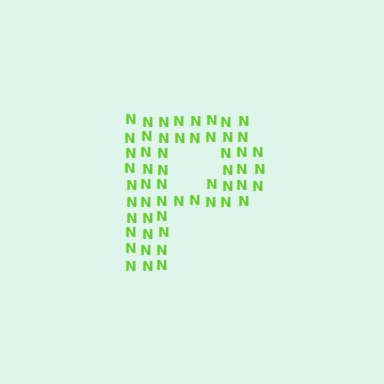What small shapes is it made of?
It is made of small letter N's.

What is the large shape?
The large shape is the letter P.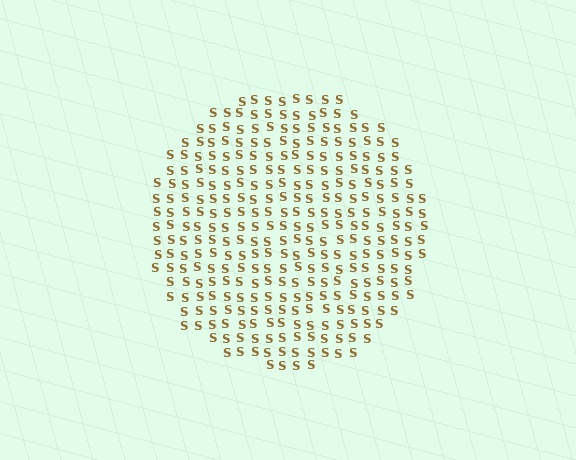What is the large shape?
The large shape is a circle.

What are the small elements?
The small elements are letter S's.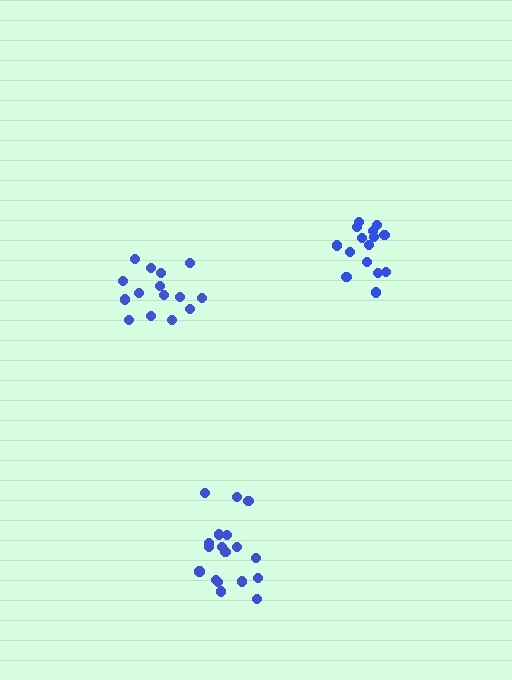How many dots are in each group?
Group 1: 18 dots, Group 2: 15 dots, Group 3: 15 dots (48 total).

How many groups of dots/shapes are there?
There are 3 groups.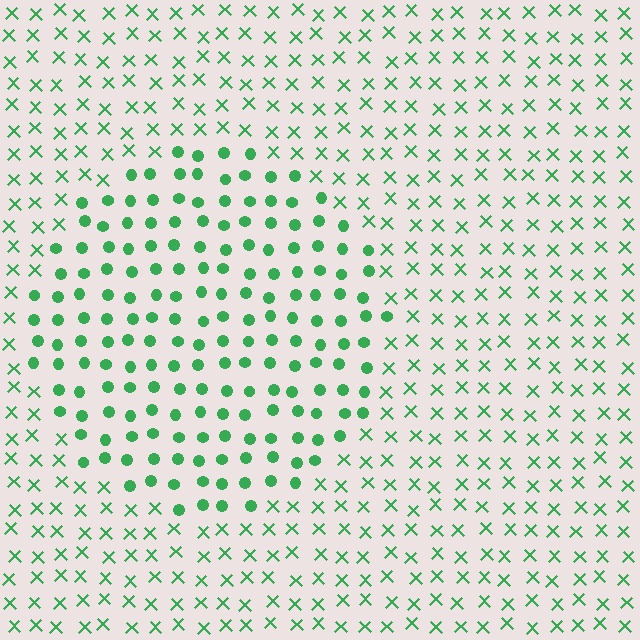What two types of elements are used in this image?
The image uses circles inside the circle region and X marks outside it.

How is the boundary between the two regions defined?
The boundary is defined by a change in element shape: circles inside vs. X marks outside. All elements share the same color and spacing.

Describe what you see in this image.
The image is filled with small green elements arranged in a uniform grid. A circle-shaped region contains circles, while the surrounding area contains X marks. The boundary is defined purely by the change in element shape.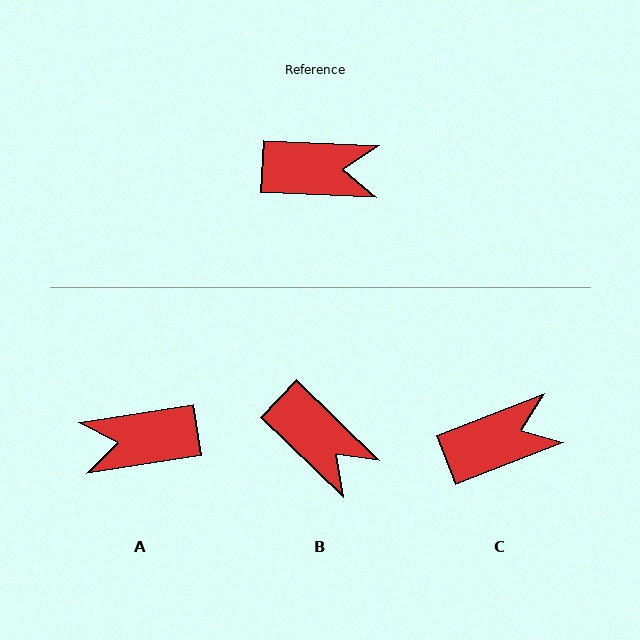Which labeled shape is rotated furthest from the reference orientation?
A, about 168 degrees away.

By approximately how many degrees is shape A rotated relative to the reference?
Approximately 168 degrees clockwise.